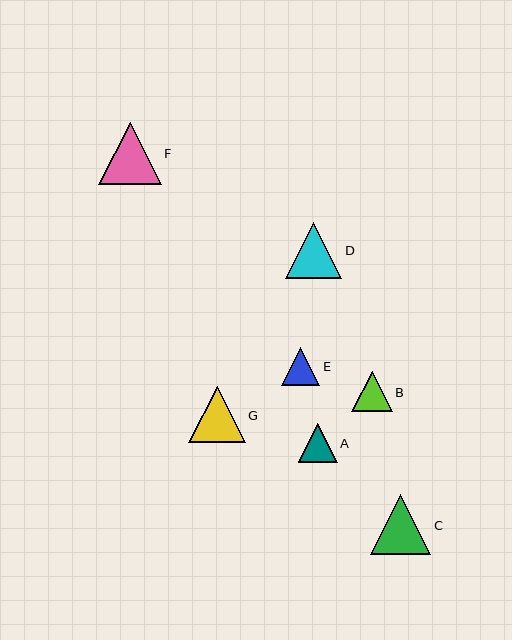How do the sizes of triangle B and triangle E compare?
Triangle B and triangle E are approximately the same size.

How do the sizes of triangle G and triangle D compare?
Triangle G and triangle D are approximately the same size.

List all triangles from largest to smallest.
From largest to smallest: F, C, G, D, B, A, E.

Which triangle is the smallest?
Triangle E is the smallest with a size of approximately 38 pixels.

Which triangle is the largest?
Triangle F is the largest with a size of approximately 62 pixels.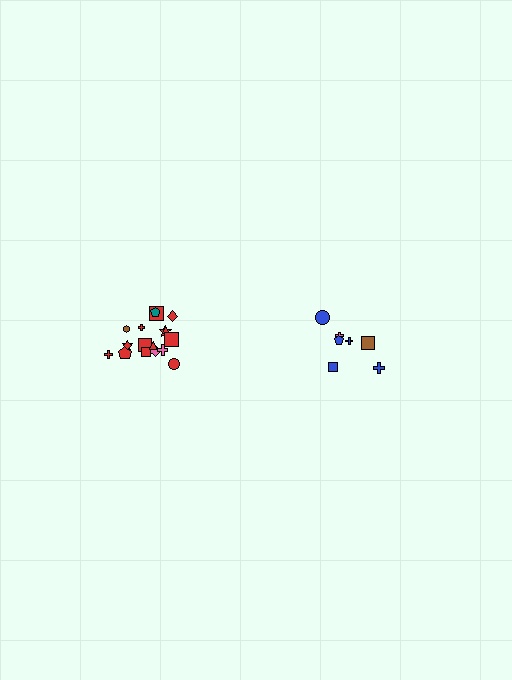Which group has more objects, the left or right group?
The left group.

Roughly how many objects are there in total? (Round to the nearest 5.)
Roughly 25 objects in total.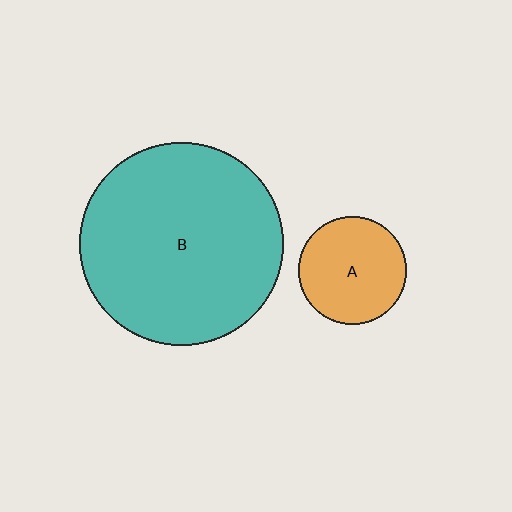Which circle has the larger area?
Circle B (teal).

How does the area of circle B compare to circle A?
Approximately 3.6 times.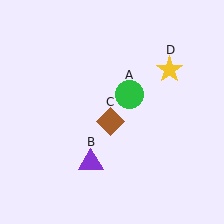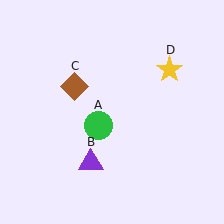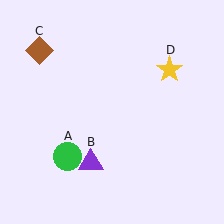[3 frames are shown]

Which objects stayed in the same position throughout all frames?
Purple triangle (object B) and yellow star (object D) remained stationary.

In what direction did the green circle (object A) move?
The green circle (object A) moved down and to the left.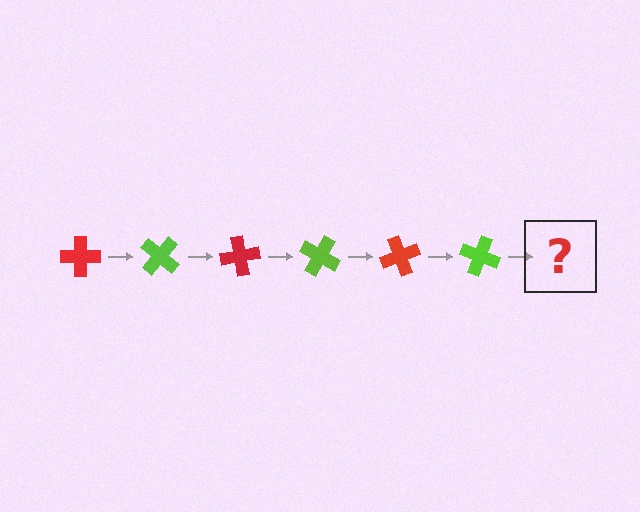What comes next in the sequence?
The next element should be a red cross, rotated 240 degrees from the start.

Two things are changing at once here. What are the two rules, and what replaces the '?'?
The two rules are that it rotates 40 degrees each step and the color cycles through red and lime. The '?' should be a red cross, rotated 240 degrees from the start.